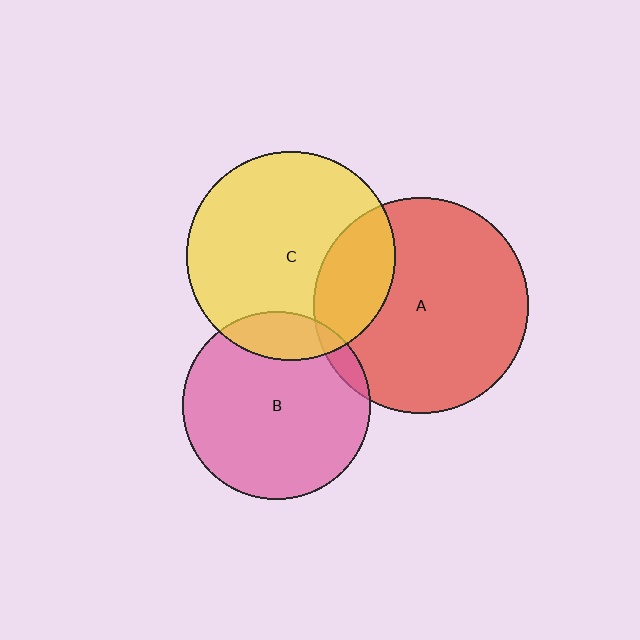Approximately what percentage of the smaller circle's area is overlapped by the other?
Approximately 15%.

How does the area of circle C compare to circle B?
Approximately 1.2 times.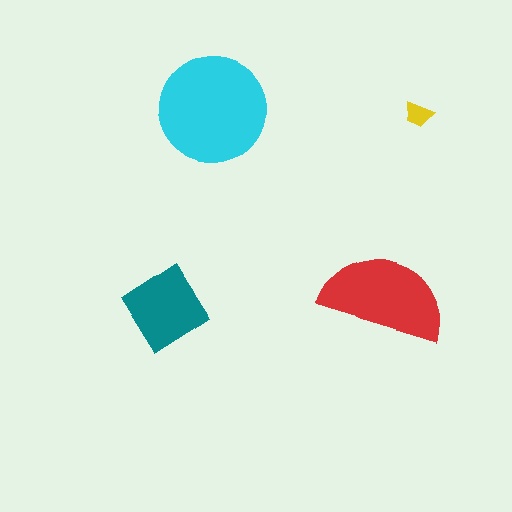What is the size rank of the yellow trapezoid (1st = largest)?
4th.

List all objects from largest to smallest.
The cyan circle, the red semicircle, the teal diamond, the yellow trapezoid.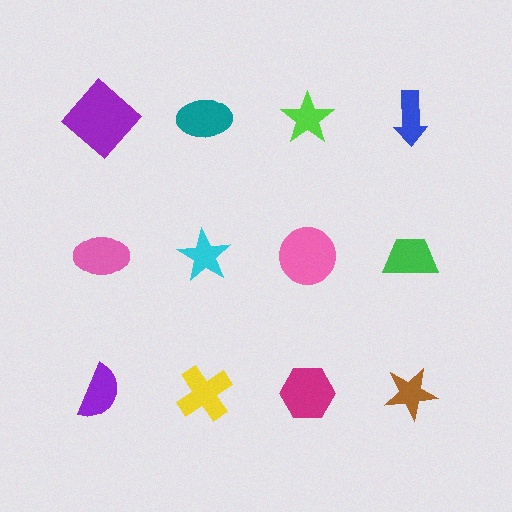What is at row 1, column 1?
A purple diamond.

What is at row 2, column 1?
A pink ellipse.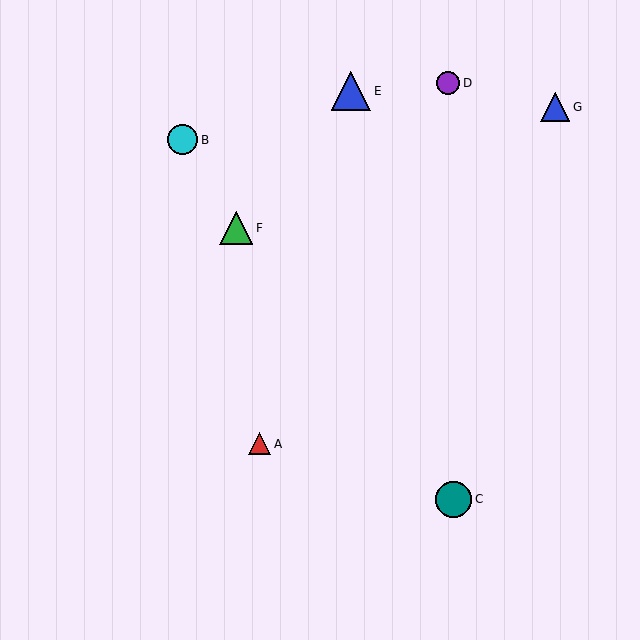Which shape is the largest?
The blue triangle (labeled E) is the largest.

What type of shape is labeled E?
Shape E is a blue triangle.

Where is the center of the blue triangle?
The center of the blue triangle is at (351, 91).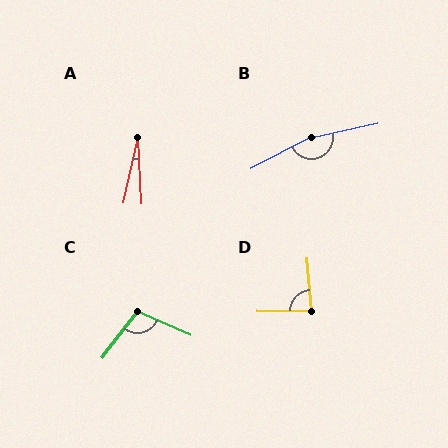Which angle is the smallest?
A, at approximately 16 degrees.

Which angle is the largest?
B, at approximately 165 degrees.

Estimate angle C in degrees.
Approximately 104 degrees.